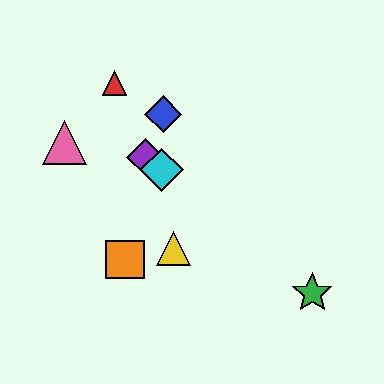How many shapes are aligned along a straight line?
3 shapes (the green star, the purple diamond, the cyan diamond) are aligned along a straight line.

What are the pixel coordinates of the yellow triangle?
The yellow triangle is at (173, 249).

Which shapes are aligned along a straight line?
The green star, the purple diamond, the cyan diamond are aligned along a straight line.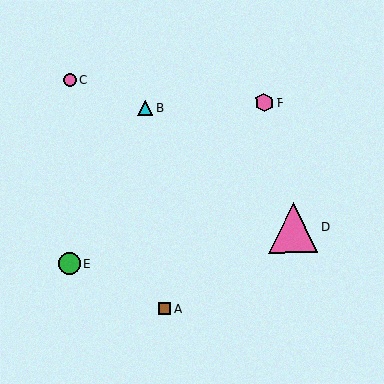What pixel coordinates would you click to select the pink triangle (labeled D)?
Click at (293, 228) to select the pink triangle D.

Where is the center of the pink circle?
The center of the pink circle is at (70, 80).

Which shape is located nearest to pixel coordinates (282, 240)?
The pink triangle (labeled D) at (293, 228) is nearest to that location.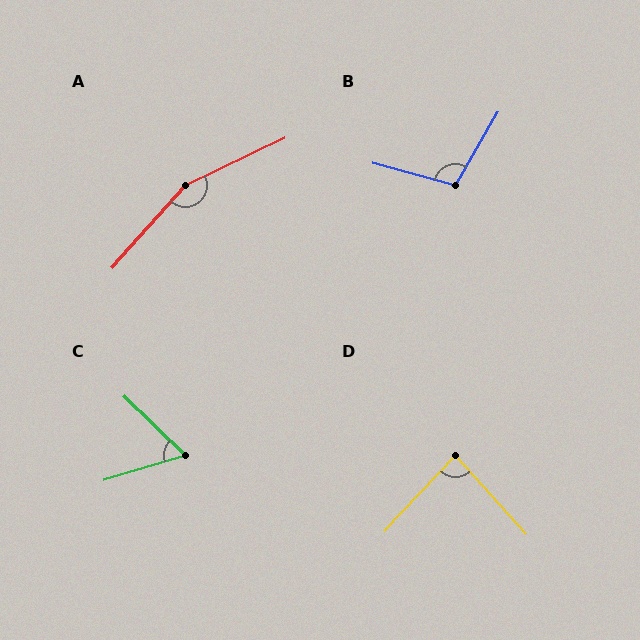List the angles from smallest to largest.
C (61°), D (85°), B (105°), A (158°).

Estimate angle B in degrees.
Approximately 105 degrees.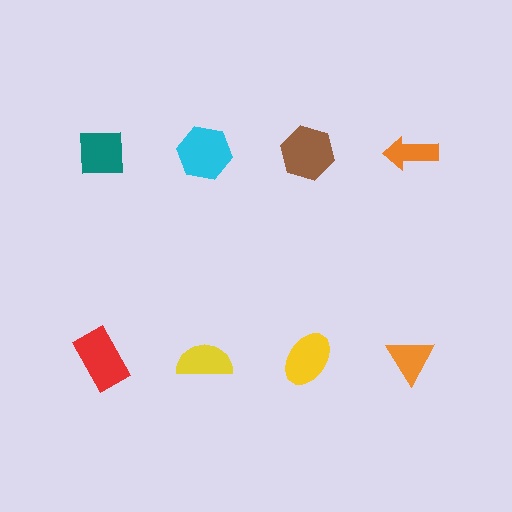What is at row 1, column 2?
A cyan hexagon.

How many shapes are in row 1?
4 shapes.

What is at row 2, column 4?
An orange triangle.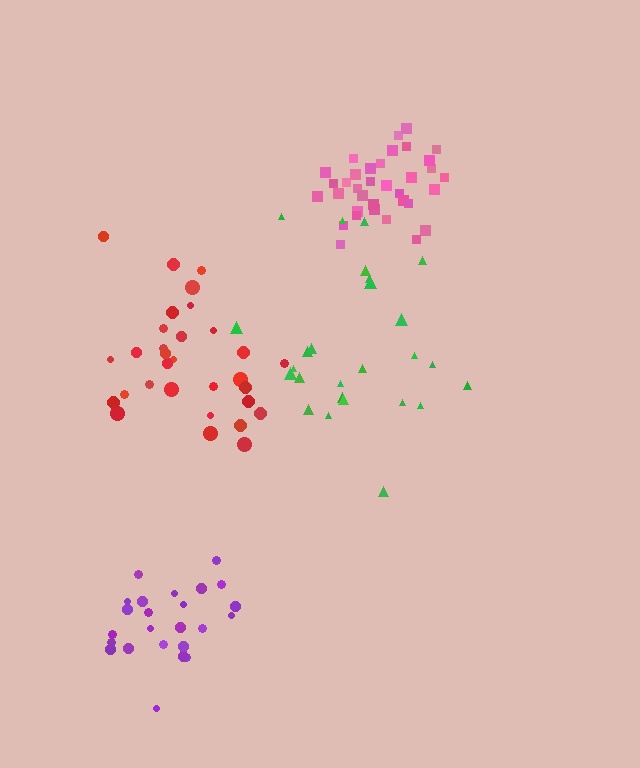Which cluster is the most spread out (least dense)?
Green.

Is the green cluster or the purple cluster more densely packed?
Purple.